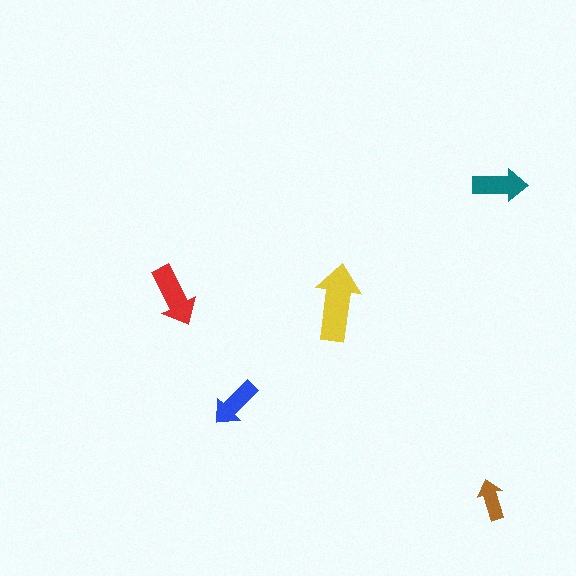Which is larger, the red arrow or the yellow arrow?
The yellow one.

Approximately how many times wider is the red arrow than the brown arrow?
About 1.5 times wider.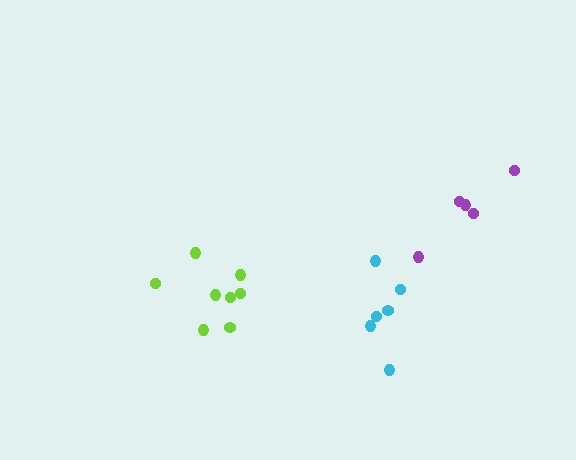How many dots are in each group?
Group 1: 5 dots, Group 2: 6 dots, Group 3: 8 dots (19 total).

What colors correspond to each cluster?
The clusters are colored: purple, cyan, lime.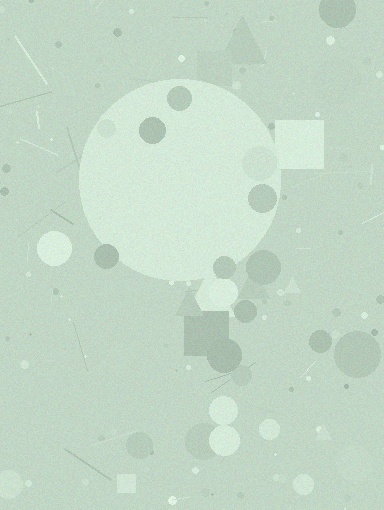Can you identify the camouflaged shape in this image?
The camouflaged shape is a circle.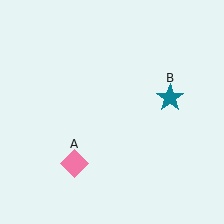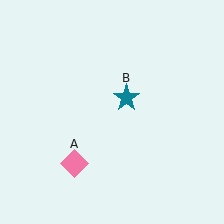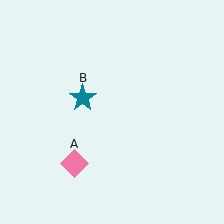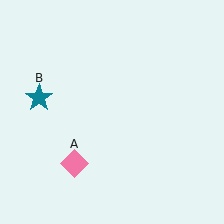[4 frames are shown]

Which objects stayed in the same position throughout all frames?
Pink diamond (object A) remained stationary.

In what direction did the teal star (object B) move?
The teal star (object B) moved left.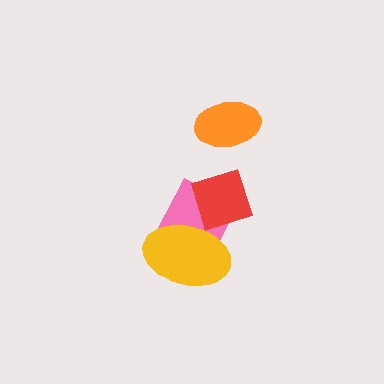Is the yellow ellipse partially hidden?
No, no other shape covers it.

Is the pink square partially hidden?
Yes, it is partially covered by another shape.